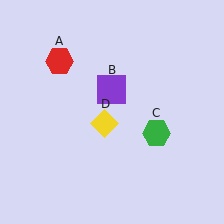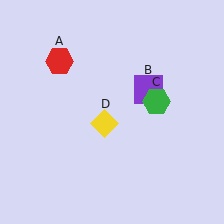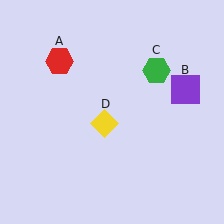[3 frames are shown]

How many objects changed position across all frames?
2 objects changed position: purple square (object B), green hexagon (object C).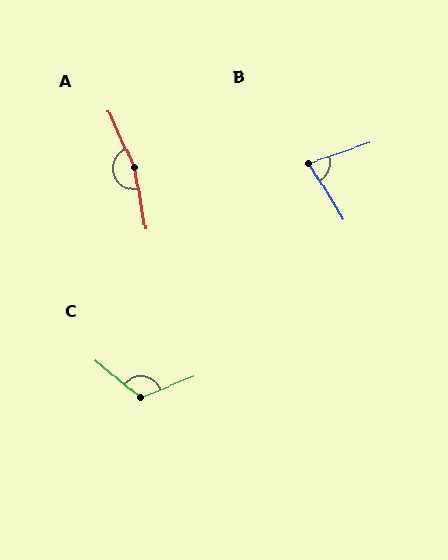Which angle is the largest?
A, at approximately 165 degrees.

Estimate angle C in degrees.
Approximately 119 degrees.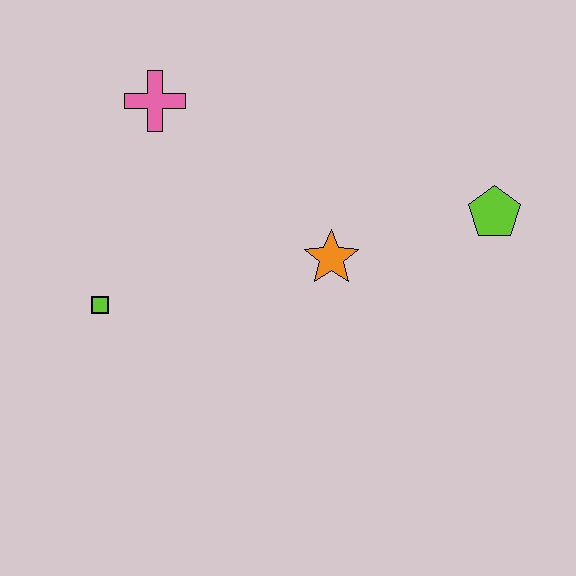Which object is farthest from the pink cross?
The lime pentagon is farthest from the pink cross.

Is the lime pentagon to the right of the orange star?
Yes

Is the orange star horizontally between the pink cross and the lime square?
No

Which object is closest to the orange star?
The lime pentagon is closest to the orange star.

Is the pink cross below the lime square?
No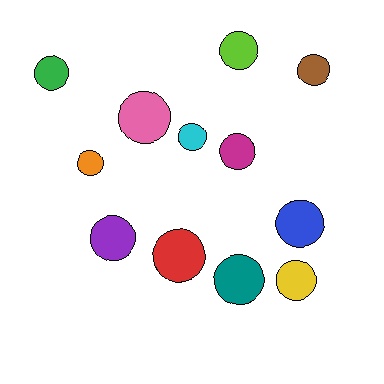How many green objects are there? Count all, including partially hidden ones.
There is 1 green object.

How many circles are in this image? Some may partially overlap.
There are 12 circles.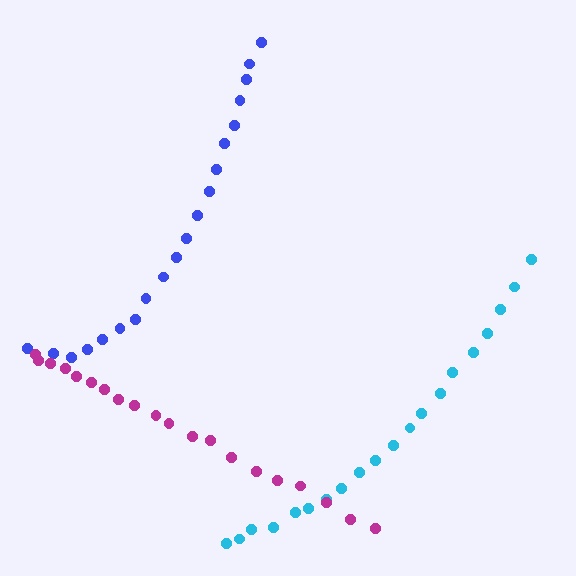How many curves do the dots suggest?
There are 3 distinct paths.